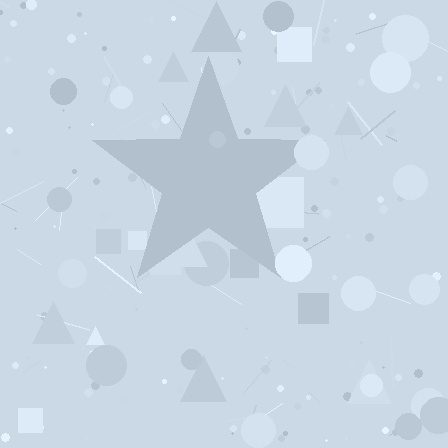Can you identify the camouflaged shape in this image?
The camouflaged shape is a star.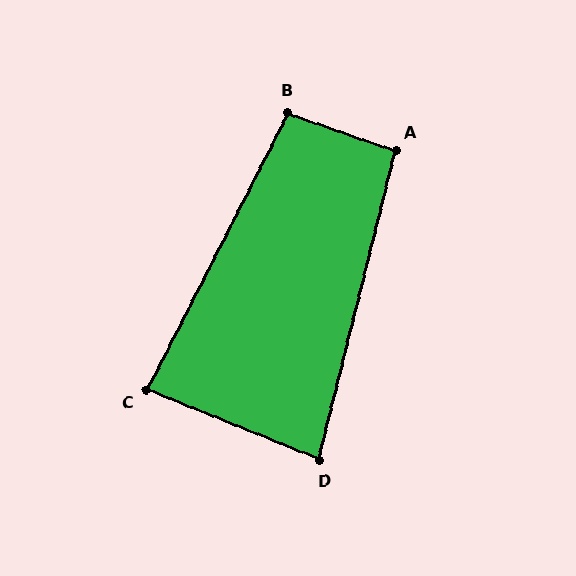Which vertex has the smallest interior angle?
D, at approximately 82 degrees.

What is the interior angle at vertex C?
Approximately 85 degrees (acute).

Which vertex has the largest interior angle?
B, at approximately 98 degrees.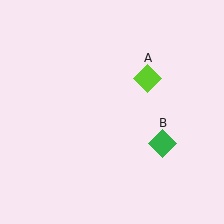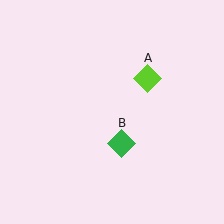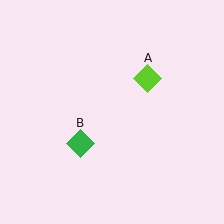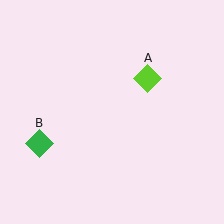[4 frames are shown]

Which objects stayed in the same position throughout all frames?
Lime diamond (object A) remained stationary.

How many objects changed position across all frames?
1 object changed position: green diamond (object B).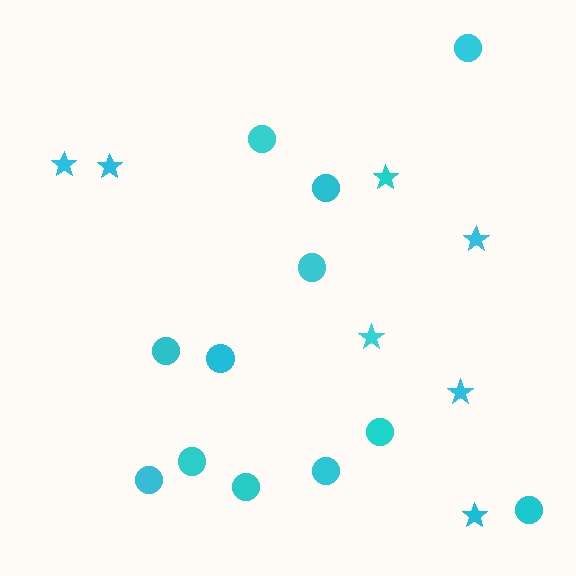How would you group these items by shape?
There are 2 groups: one group of stars (7) and one group of circles (12).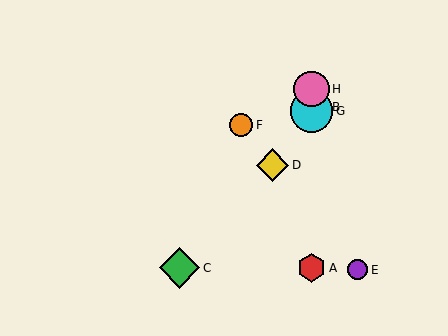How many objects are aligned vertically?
4 objects (A, B, G, H) are aligned vertically.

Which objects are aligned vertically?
Objects A, B, G, H are aligned vertically.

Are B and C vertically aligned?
No, B is at x≈312 and C is at x≈179.